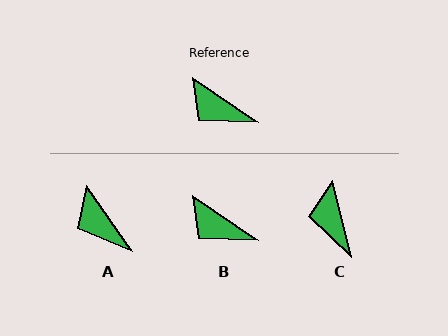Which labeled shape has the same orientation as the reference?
B.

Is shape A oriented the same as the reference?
No, it is off by about 21 degrees.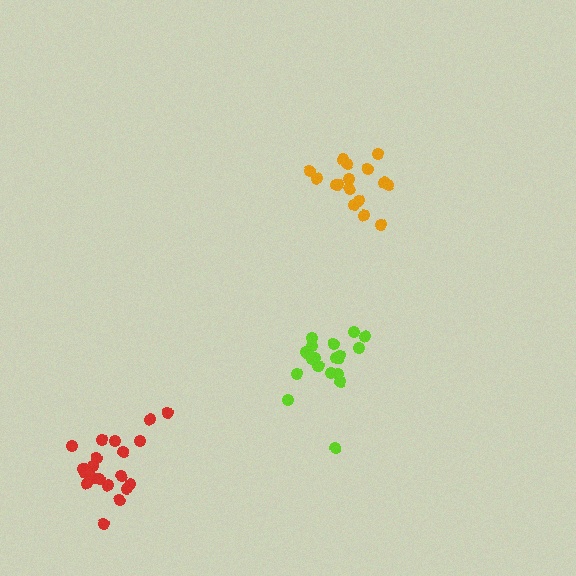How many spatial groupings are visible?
There are 3 spatial groupings.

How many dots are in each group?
Group 1: 20 dots, Group 2: 16 dots, Group 3: 21 dots (57 total).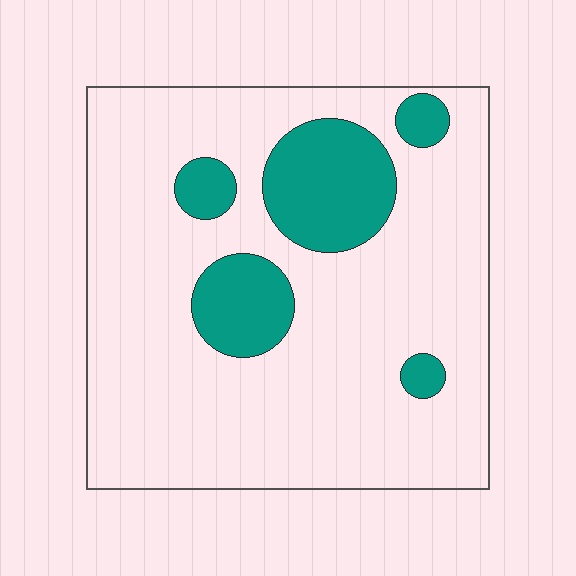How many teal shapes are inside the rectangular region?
5.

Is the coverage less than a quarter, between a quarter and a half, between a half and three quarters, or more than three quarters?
Less than a quarter.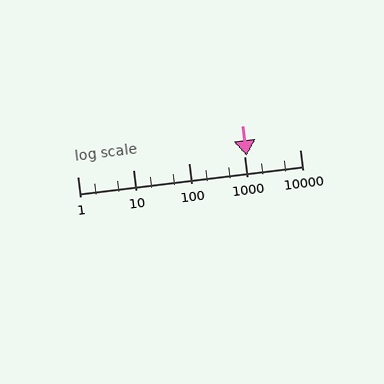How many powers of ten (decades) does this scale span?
The scale spans 4 decades, from 1 to 10000.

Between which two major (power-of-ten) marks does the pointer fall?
The pointer is between 1000 and 10000.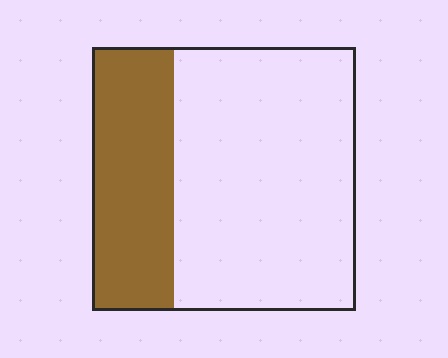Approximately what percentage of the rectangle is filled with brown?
Approximately 30%.